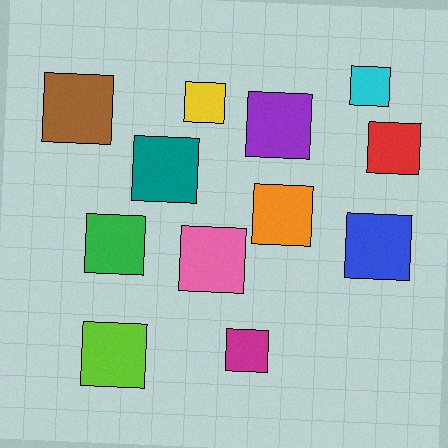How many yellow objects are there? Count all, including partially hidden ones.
There is 1 yellow object.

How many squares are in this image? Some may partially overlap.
There are 12 squares.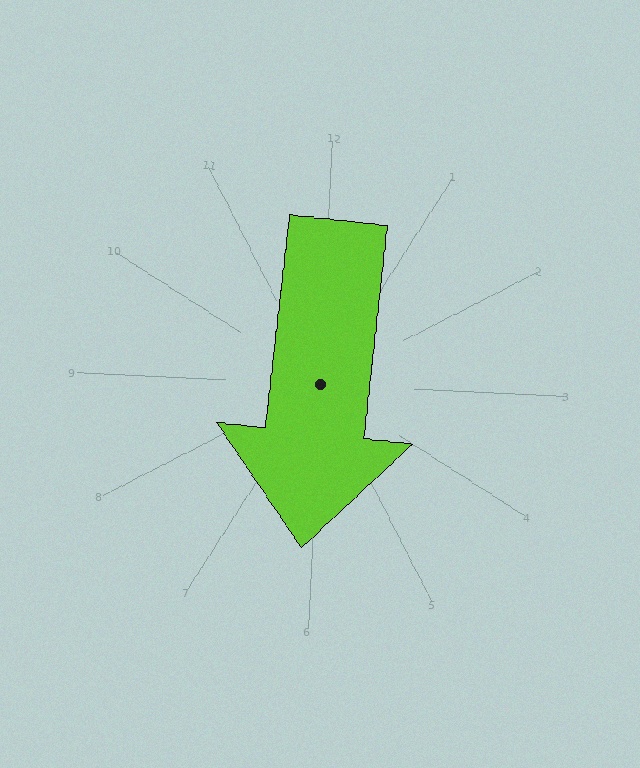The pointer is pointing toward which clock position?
Roughly 6 o'clock.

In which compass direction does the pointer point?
South.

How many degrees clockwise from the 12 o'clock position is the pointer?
Approximately 184 degrees.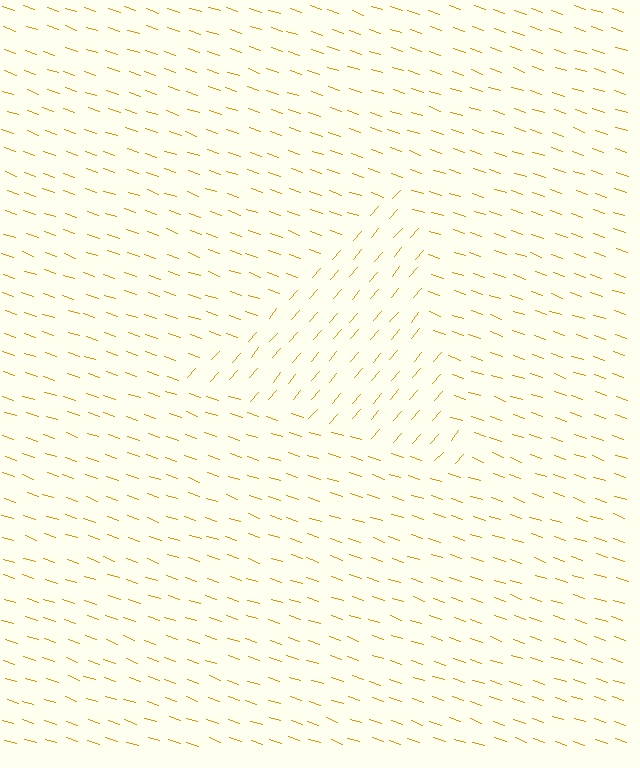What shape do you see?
I see a triangle.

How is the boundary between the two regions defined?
The boundary is defined purely by a change in line orientation (approximately 68 degrees difference). All lines are the same color and thickness.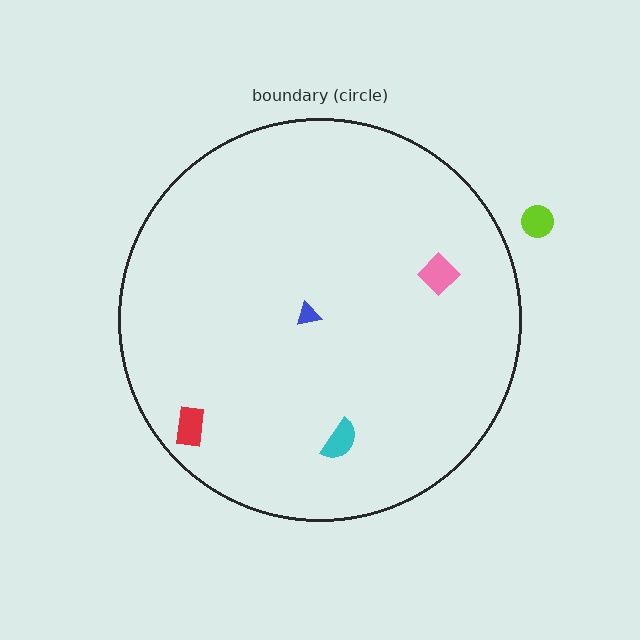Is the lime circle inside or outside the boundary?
Outside.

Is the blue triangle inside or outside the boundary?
Inside.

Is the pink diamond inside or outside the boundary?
Inside.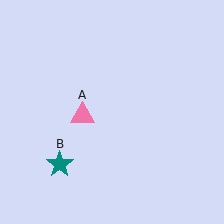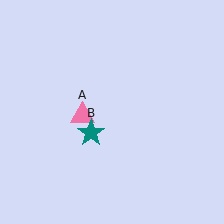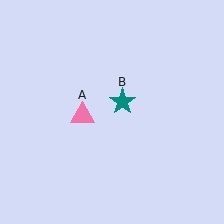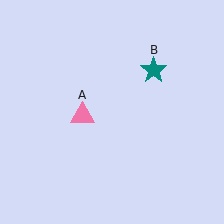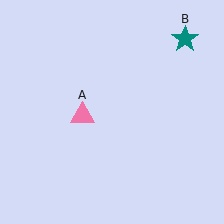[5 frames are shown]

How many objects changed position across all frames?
1 object changed position: teal star (object B).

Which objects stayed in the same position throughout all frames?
Pink triangle (object A) remained stationary.